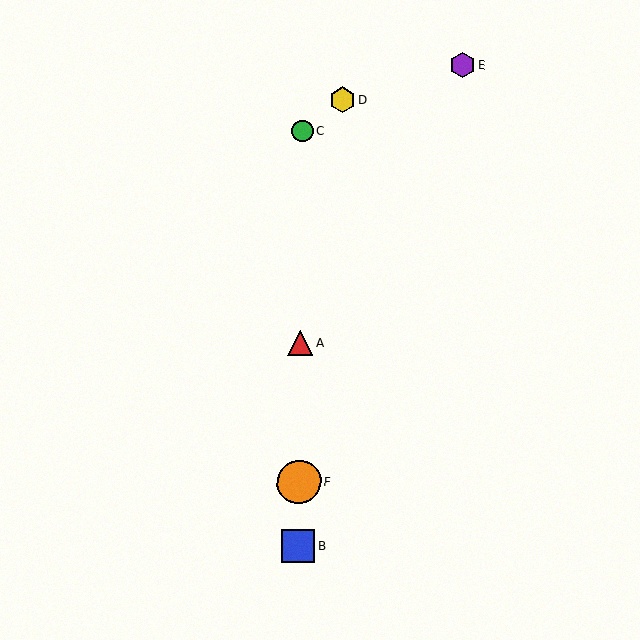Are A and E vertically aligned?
No, A is at x≈300 and E is at x≈463.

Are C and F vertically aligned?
Yes, both are at x≈302.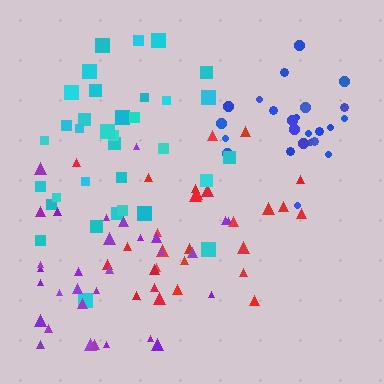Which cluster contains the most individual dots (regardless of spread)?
Cyan (34).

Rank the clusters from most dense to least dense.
blue, red, cyan, purple.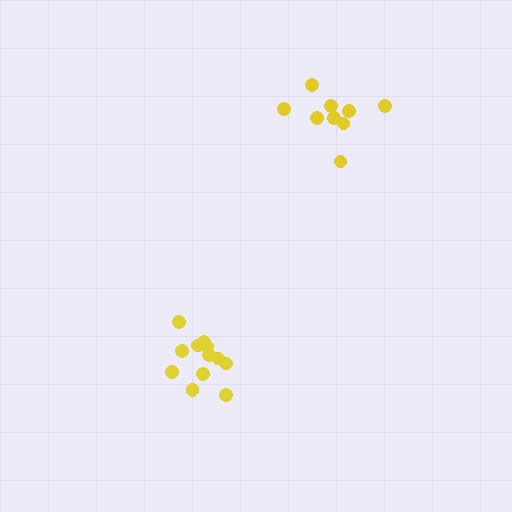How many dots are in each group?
Group 1: 12 dots, Group 2: 9 dots (21 total).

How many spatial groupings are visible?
There are 2 spatial groupings.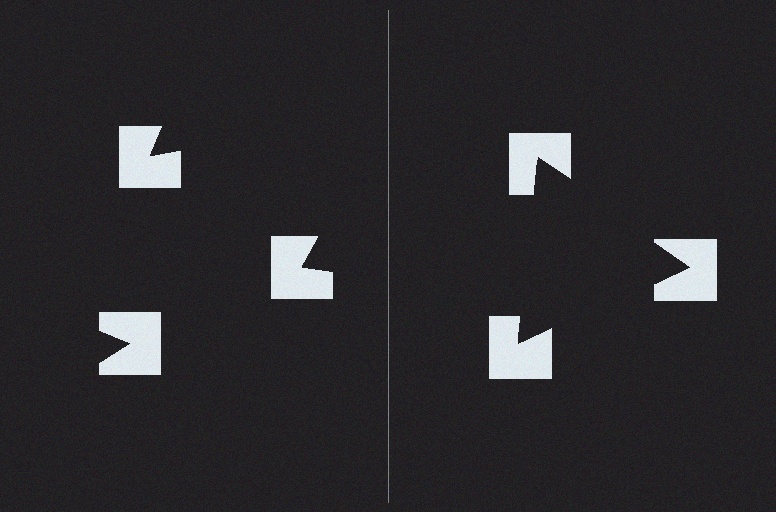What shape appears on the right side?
An illusory triangle.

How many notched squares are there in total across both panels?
6 — 3 on each side.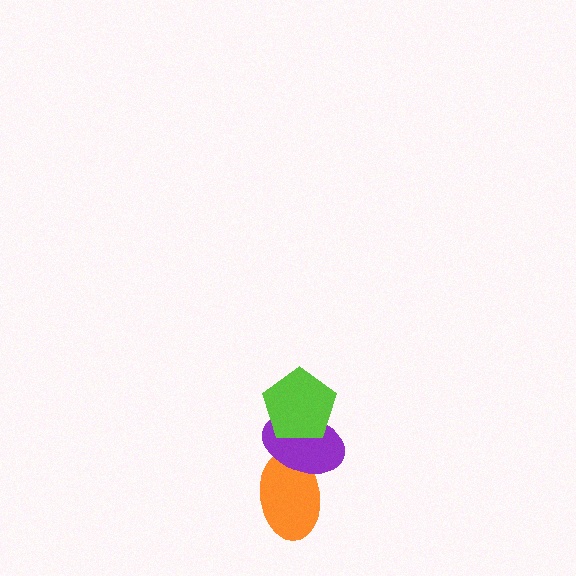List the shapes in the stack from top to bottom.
From top to bottom: the lime pentagon, the purple ellipse, the orange ellipse.